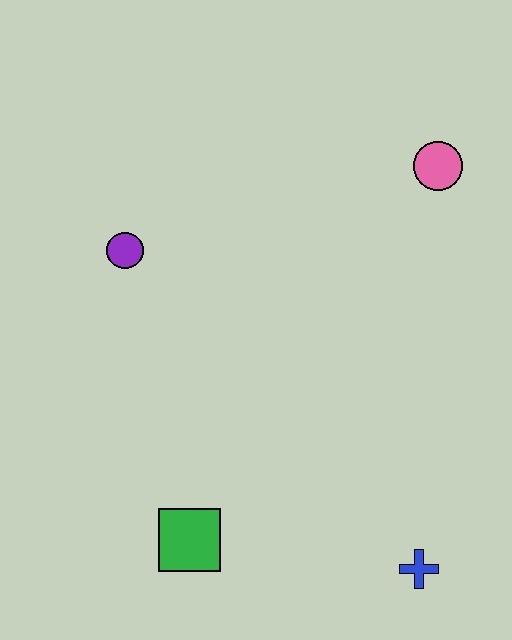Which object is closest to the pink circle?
The purple circle is closest to the pink circle.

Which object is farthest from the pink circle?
The green square is farthest from the pink circle.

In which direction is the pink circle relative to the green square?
The pink circle is above the green square.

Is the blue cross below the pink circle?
Yes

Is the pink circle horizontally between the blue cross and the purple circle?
No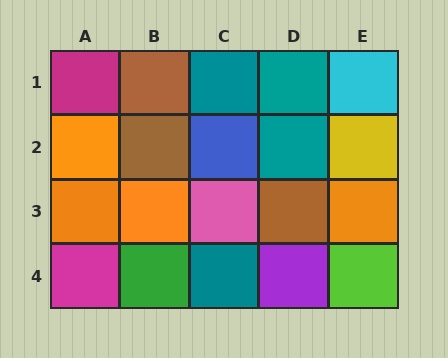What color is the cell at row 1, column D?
Teal.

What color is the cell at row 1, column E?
Cyan.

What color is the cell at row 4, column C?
Teal.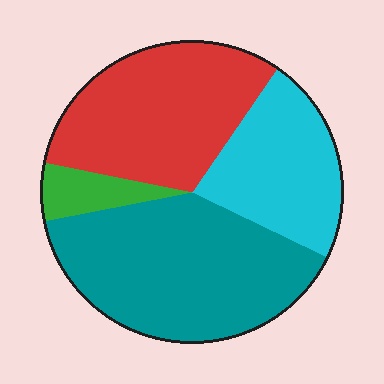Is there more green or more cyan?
Cyan.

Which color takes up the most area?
Teal, at roughly 40%.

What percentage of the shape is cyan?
Cyan takes up about one fifth (1/5) of the shape.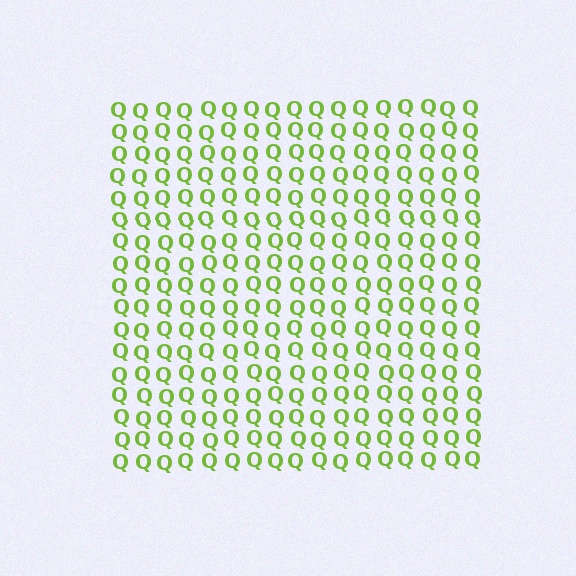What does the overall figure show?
The overall figure shows a square.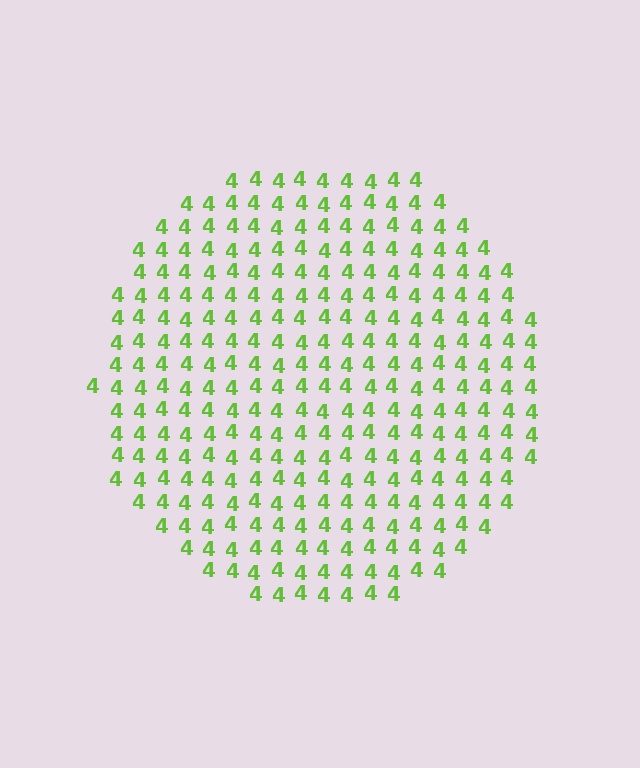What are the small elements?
The small elements are digit 4's.